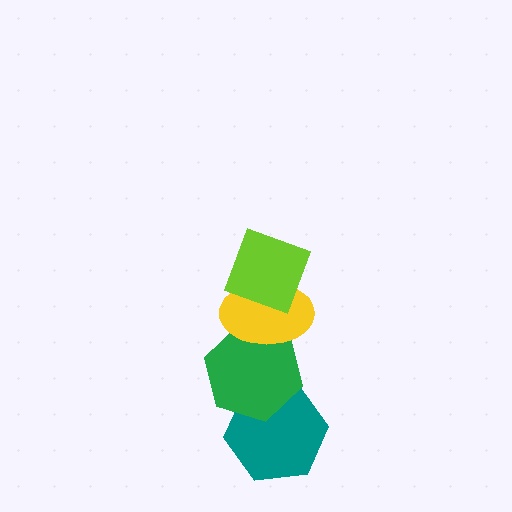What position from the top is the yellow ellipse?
The yellow ellipse is 2nd from the top.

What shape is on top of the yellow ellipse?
The lime diamond is on top of the yellow ellipse.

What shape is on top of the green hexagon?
The yellow ellipse is on top of the green hexagon.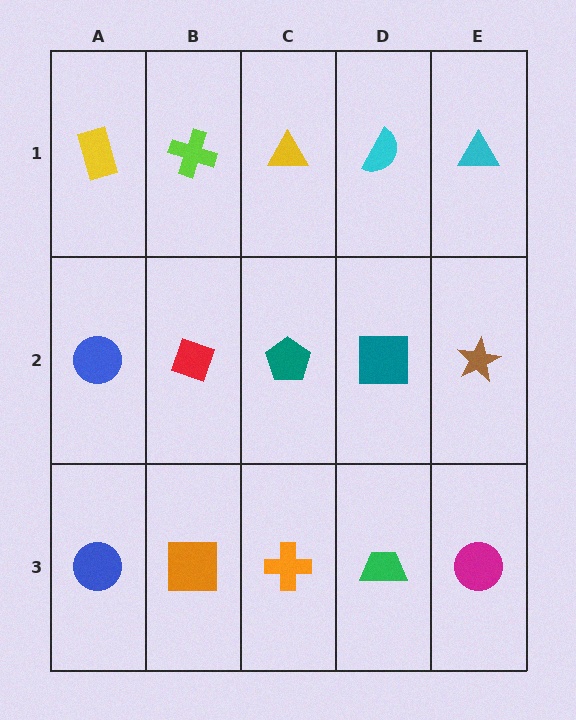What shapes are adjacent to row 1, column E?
A brown star (row 2, column E), a cyan semicircle (row 1, column D).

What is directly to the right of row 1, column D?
A cyan triangle.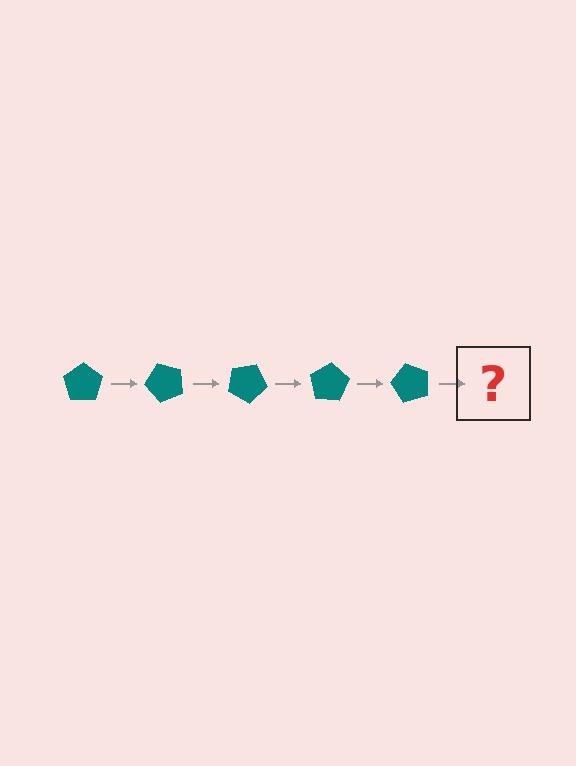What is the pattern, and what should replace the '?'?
The pattern is that the pentagon rotates 50 degrees each step. The '?' should be a teal pentagon rotated 250 degrees.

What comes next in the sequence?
The next element should be a teal pentagon rotated 250 degrees.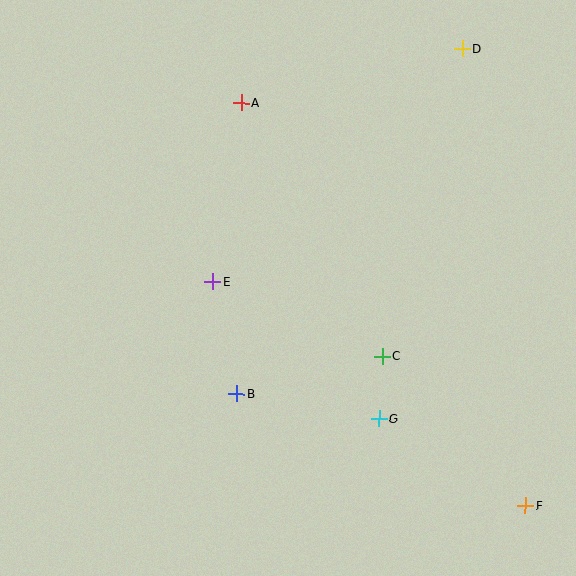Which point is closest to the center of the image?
Point E at (213, 282) is closest to the center.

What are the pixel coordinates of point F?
Point F is at (526, 505).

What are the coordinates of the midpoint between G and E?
The midpoint between G and E is at (296, 350).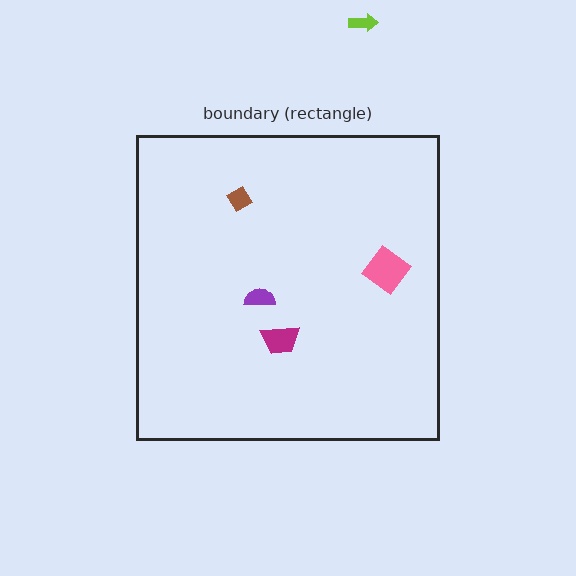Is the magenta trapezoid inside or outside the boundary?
Inside.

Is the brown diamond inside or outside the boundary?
Inside.